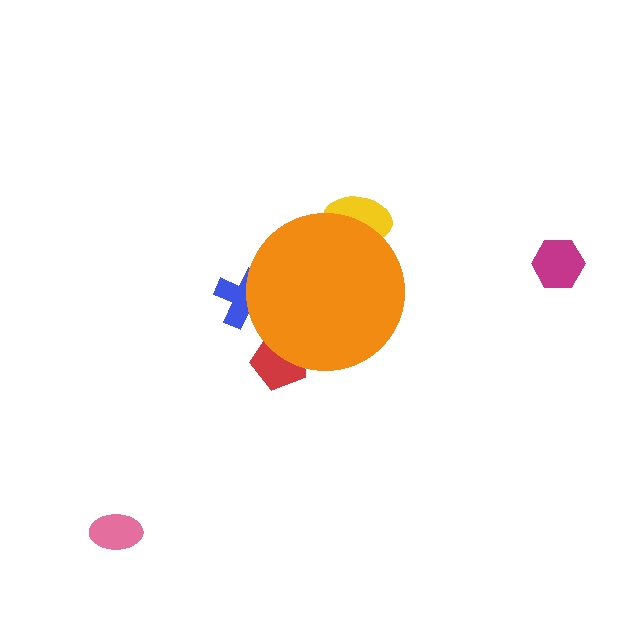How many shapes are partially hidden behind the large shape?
3 shapes are partially hidden.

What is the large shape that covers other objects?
An orange circle.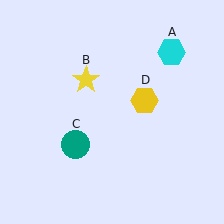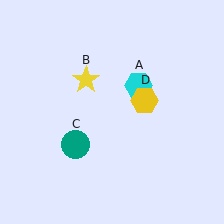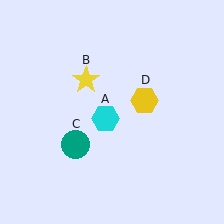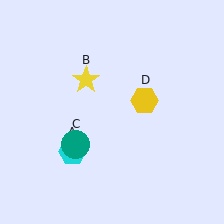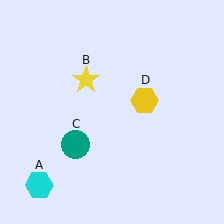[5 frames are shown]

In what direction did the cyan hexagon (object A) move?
The cyan hexagon (object A) moved down and to the left.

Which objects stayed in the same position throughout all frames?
Yellow star (object B) and teal circle (object C) and yellow hexagon (object D) remained stationary.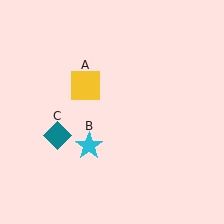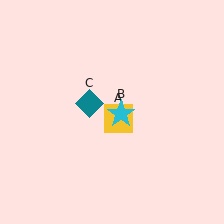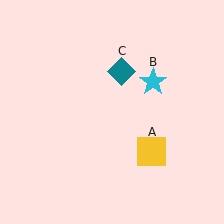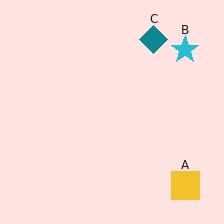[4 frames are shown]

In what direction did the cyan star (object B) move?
The cyan star (object B) moved up and to the right.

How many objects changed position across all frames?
3 objects changed position: yellow square (object A), cyan star (object B), teal diamond (object C).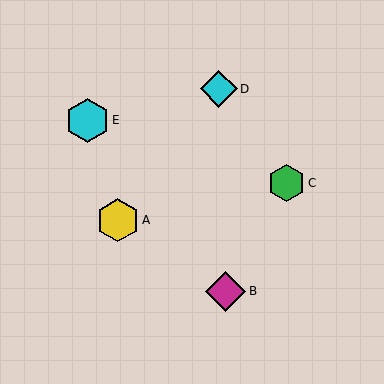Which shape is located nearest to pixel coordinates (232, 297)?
The magenta diamond (labeled B) at (226, 291) is nearest to that location.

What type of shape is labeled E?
Shape E is a cyan hexagon.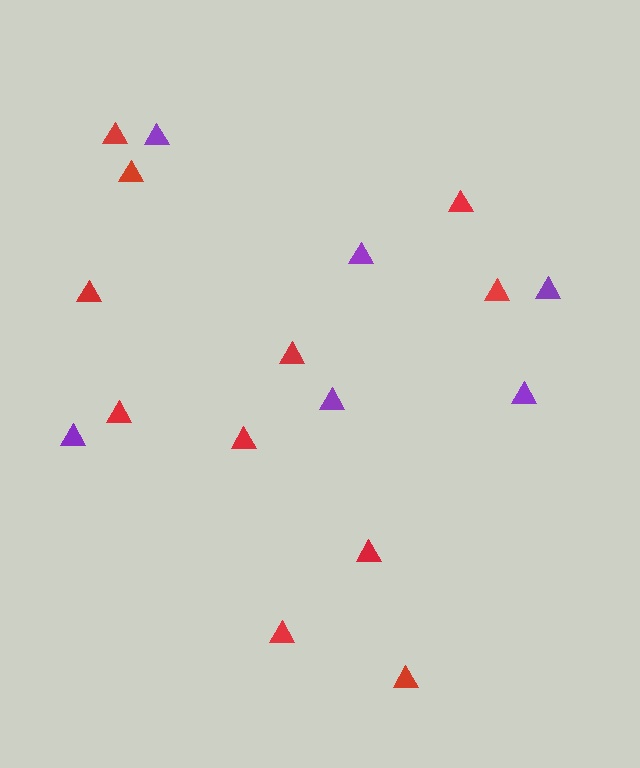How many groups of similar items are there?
There are 2 groups: one group of red triangles (11) and one group of purple triangles (6).